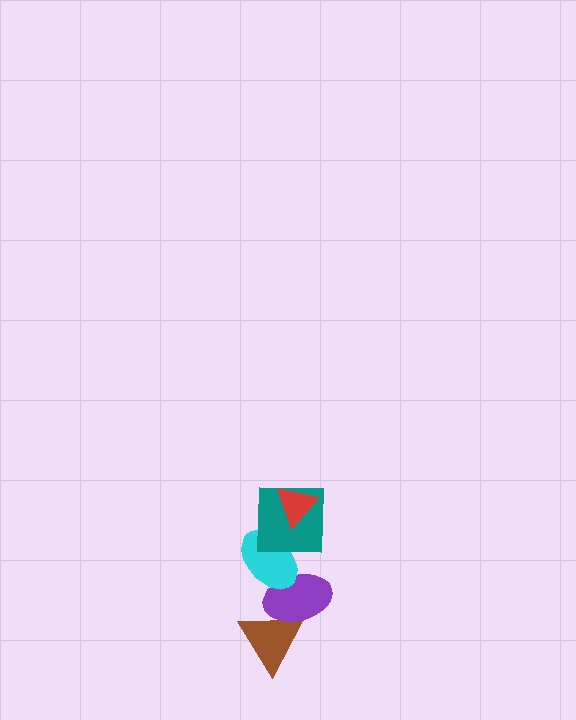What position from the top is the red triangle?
The red triangle is 1st from the top.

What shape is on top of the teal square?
The red triangle is on top of the teal square.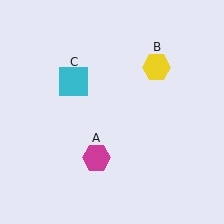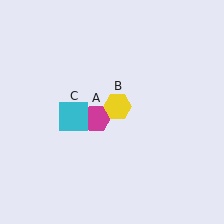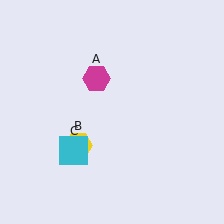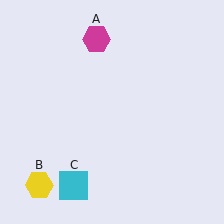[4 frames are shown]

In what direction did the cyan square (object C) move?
The cyan square (object C) moved down.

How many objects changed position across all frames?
3 objects changed position: magenta hexagon (object A), yellow hexagon (object B), cyan square (object C).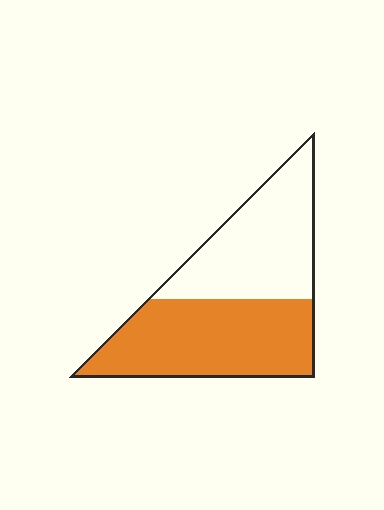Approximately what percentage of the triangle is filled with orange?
Approximately 55%.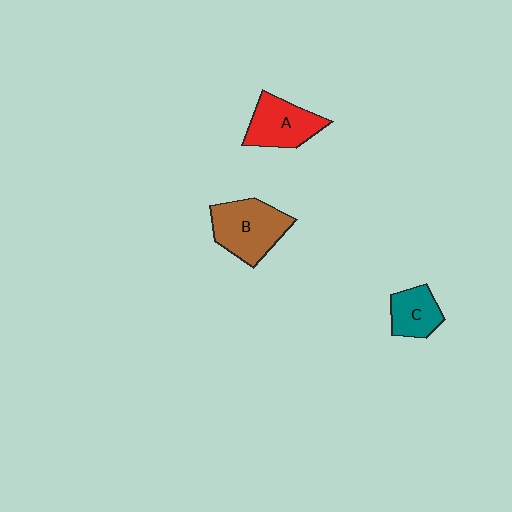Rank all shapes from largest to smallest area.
From largest to smallest: B (brown), A (red), C (teal).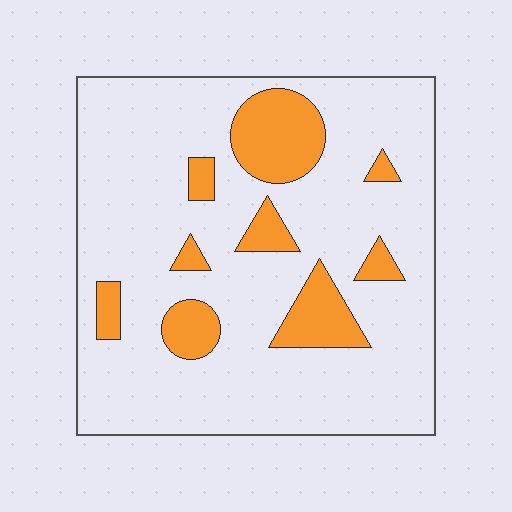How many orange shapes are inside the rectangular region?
9.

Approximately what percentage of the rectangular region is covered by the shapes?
Approximately 15%.